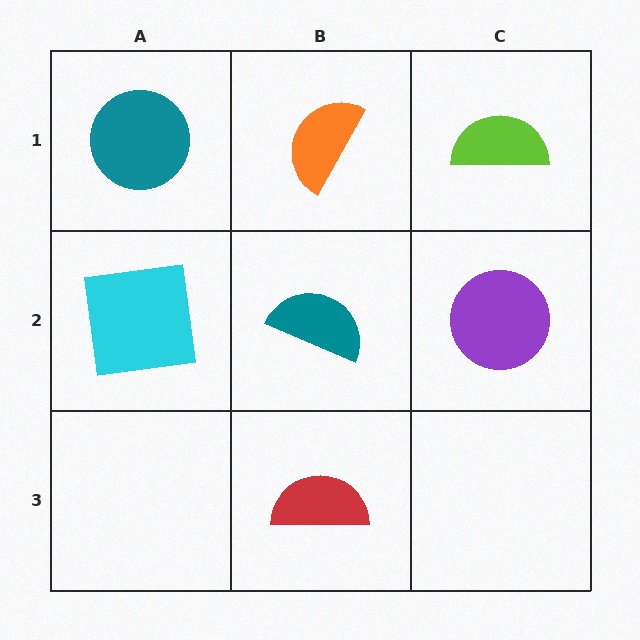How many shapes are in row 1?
3 shapes.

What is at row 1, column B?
An orange semicircle.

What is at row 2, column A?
A cyan square.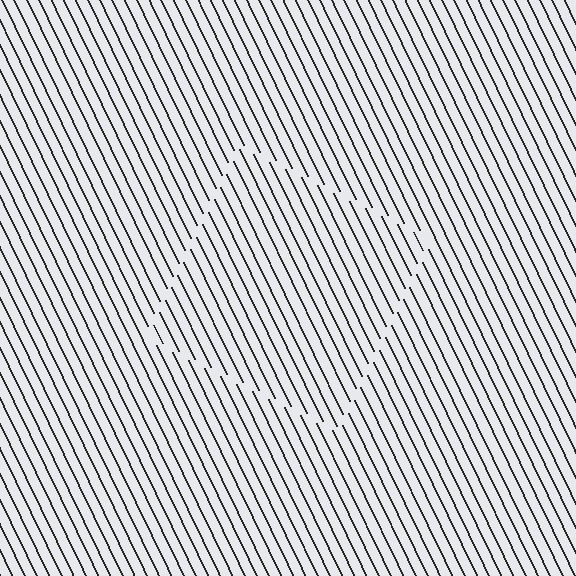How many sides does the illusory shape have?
4 sides — the line-ends trace a square.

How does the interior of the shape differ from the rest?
The interior of the shape contains the same grating, shifted by half a period — the contour is defined by the phase discontinuity where line-ends from the inner and outer gratings abut.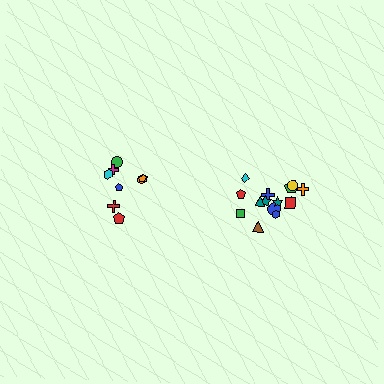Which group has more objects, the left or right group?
The right group.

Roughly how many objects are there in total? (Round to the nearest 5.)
Roughly 25 objects in total.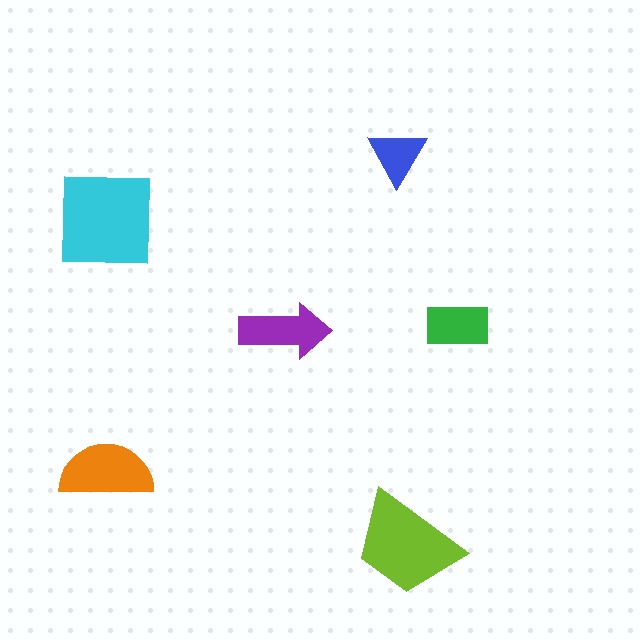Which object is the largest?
The cyan square.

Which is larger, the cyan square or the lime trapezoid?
The cyan square.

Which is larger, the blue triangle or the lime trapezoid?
The lime trapezoid.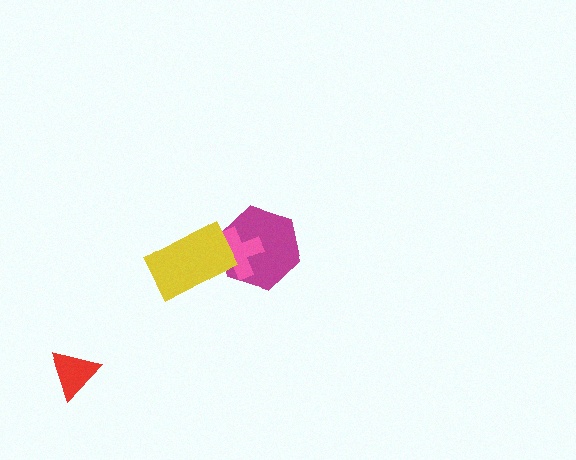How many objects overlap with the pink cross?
2 objects overlap with the pink cross.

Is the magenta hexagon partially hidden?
Yes, it is partially covered by another shape.